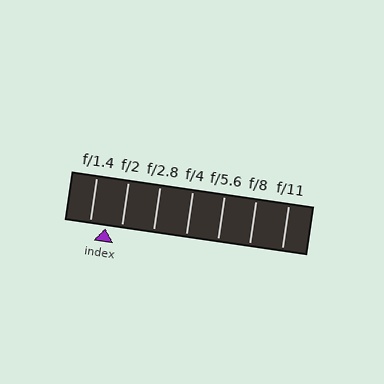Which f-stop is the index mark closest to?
The index mark is closest to f/2.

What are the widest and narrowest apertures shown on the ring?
The widest aperture shown is f/1.4 and the narrowest is f/11.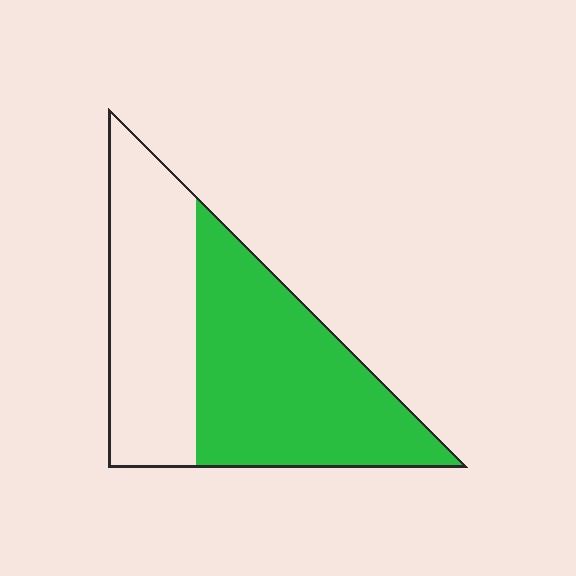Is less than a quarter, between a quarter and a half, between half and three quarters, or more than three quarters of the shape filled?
Between half and three quarters.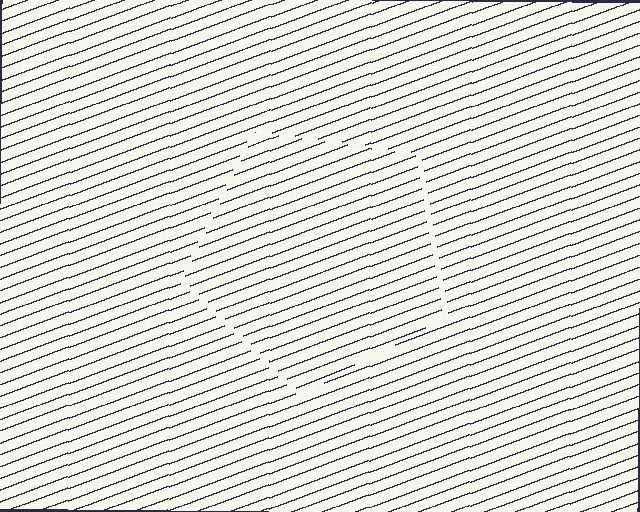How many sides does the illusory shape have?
5 sides — the line-ends trace a pentagon.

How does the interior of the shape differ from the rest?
The interior of the shape contains the same grating, shifted by half a period — the contour is defined by the phase discontinuity where line-ends from the inner and outer gratings abut.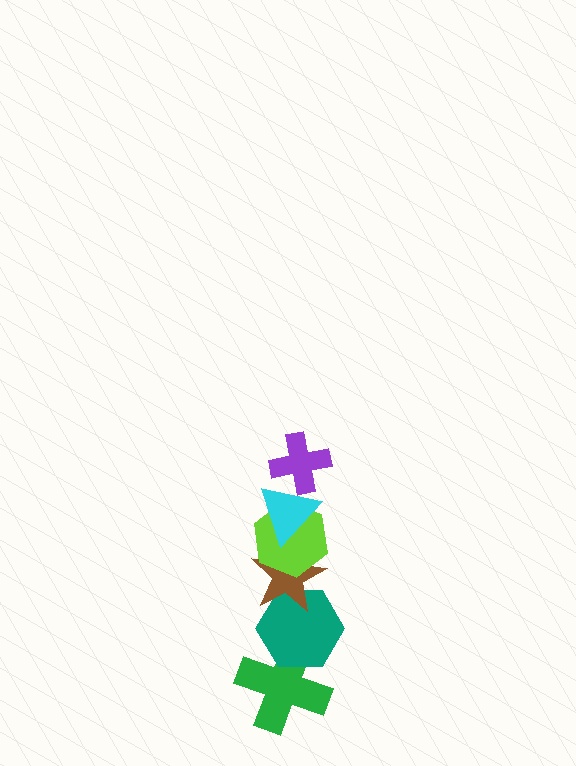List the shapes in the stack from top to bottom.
From top to bottom: the purple cross, the cyan triangle, the lime hexagon, the brown star, the teal hexagon, the green cross.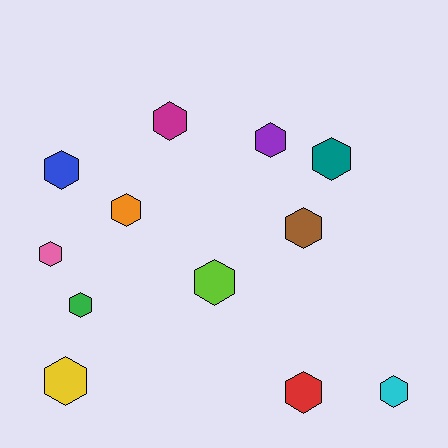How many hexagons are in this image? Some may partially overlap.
There are 12 hexagons.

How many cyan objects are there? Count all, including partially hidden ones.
There is 1 cyan object.